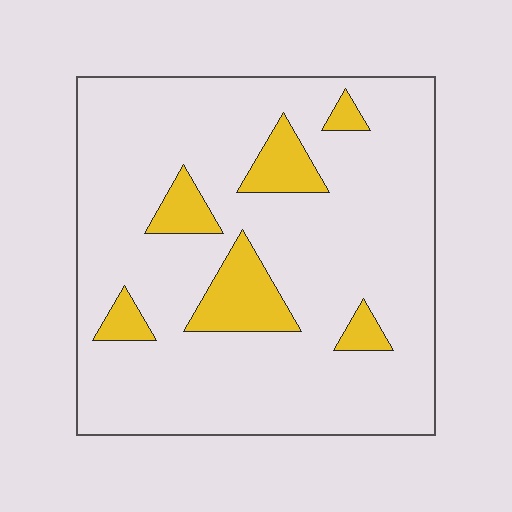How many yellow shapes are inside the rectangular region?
6.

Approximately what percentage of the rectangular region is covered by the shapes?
Approximately 15%.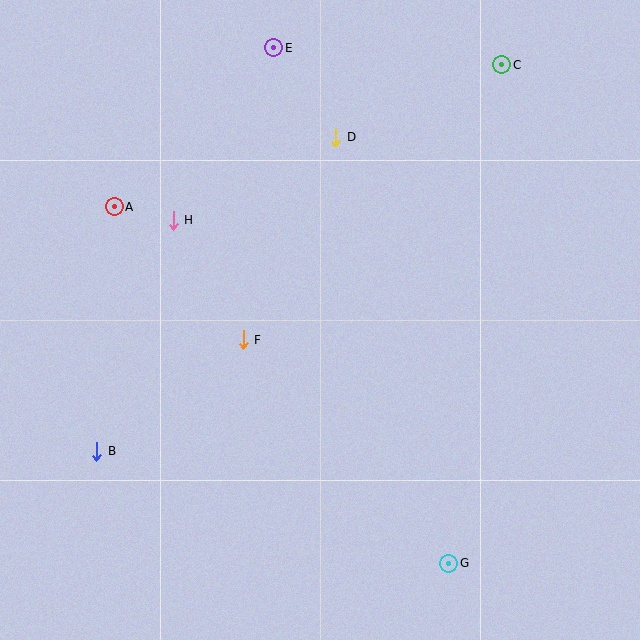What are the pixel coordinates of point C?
Point C is at (502, 65).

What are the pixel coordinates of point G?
Point G is at (449, 563).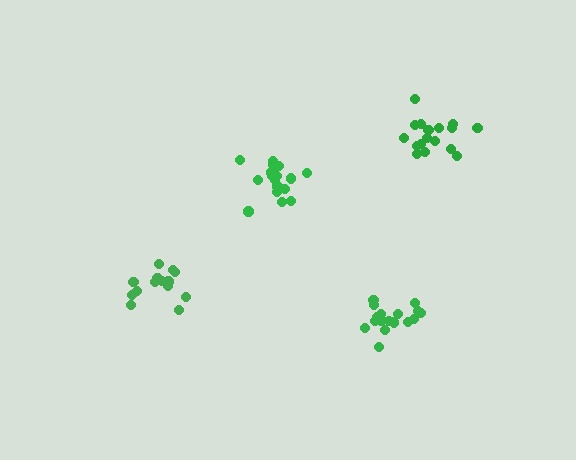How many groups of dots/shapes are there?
There are 4 groups.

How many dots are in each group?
Group 1: 14 dots, Group 2: 19 dots, Group 3: 19 dots, Group 4: 17 dots (69 total).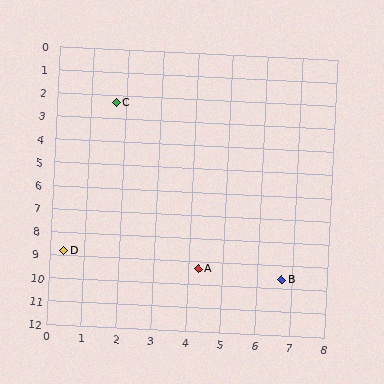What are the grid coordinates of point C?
Point C is at approximately (1.7, 2.3).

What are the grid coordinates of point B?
Point B is at approximately (6.7, 9.6).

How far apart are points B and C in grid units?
Points B and C are about 8.8 grid units apart.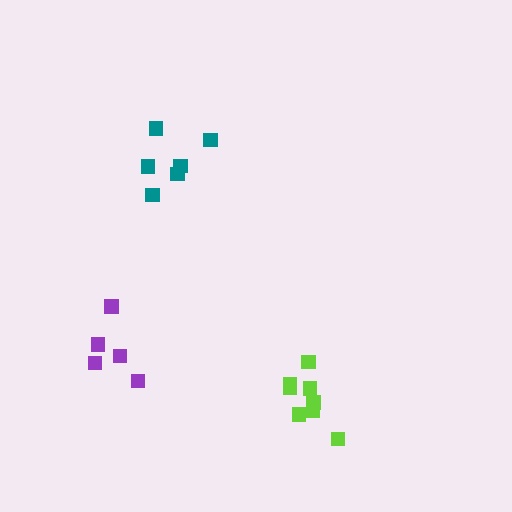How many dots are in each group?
Group 1: 5 dots, Group 2: 6 dots, Group 3: 8 dots (19 total).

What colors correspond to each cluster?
The clusters are colored: purple, teal, lime.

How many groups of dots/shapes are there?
There are 3 groups.